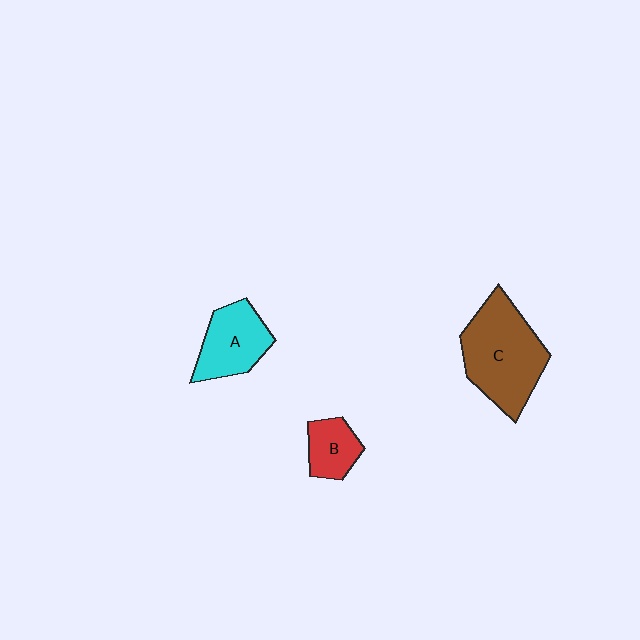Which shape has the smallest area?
Shape B (red).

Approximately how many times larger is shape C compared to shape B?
Approximately 2.6 times.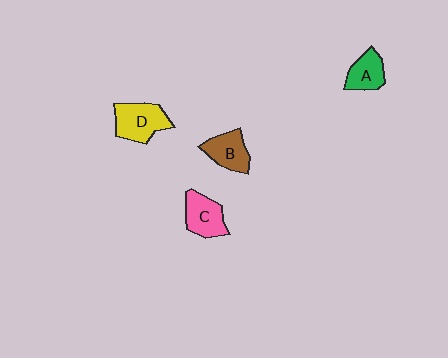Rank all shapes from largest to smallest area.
From largest to smallest: D (yellow), C (pink), B (brown), A (green).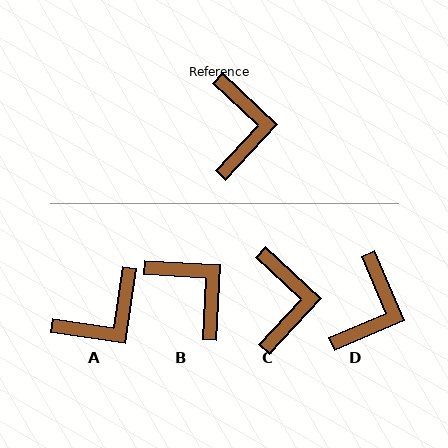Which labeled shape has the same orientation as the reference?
C.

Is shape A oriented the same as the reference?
No, it is off by about 55 degrees.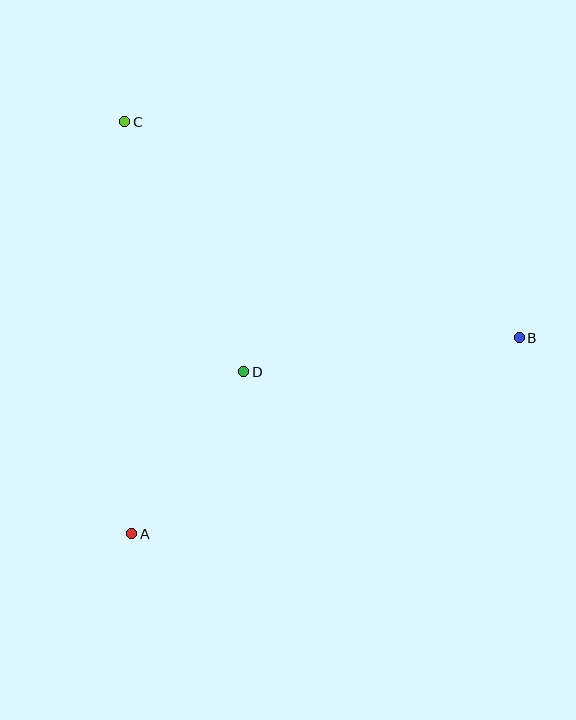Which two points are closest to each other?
Points A and D are closest to each other.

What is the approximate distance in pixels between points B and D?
The distance between B and D is approximately 277 pixels.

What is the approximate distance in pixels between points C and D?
The distance between C and D is approximately 277 pixels.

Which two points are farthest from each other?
Points B and C are farthest from each other.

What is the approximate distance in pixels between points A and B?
The distance between A and B is approximately 434 pixels.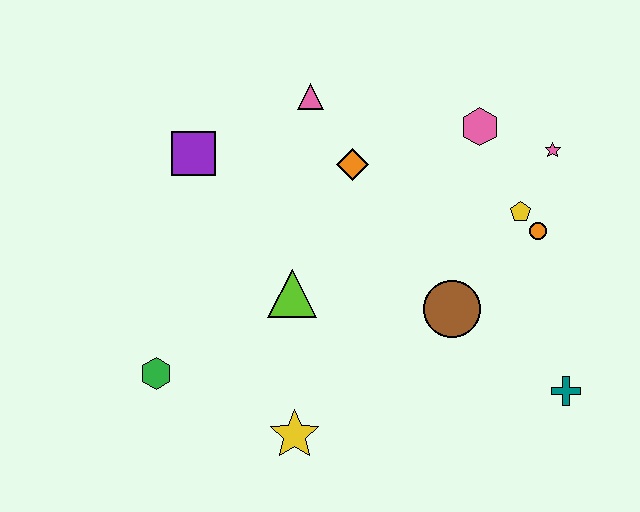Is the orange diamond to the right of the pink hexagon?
No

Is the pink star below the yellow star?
No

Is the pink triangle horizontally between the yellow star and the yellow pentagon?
Yes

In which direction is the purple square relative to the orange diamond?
The purple square is to the left of the orange diamond.